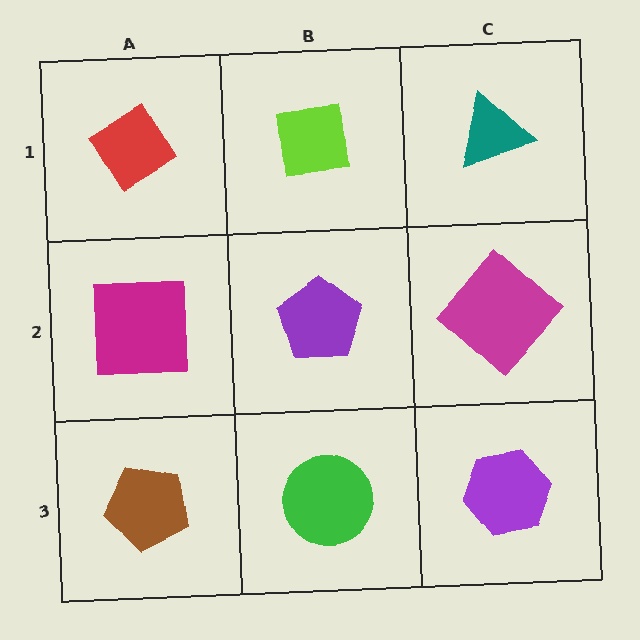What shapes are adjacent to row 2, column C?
A teal triangle (row 1, column C), a purple hexagon (row 3, column C), a purple pentagon (row 2, column B).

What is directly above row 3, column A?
A magenta square.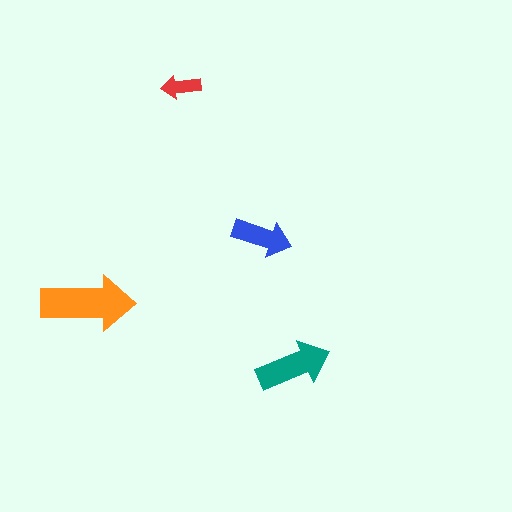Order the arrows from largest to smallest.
the orange one, the teal one, the blue one, the red one.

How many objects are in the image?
There are 4 objects in the image.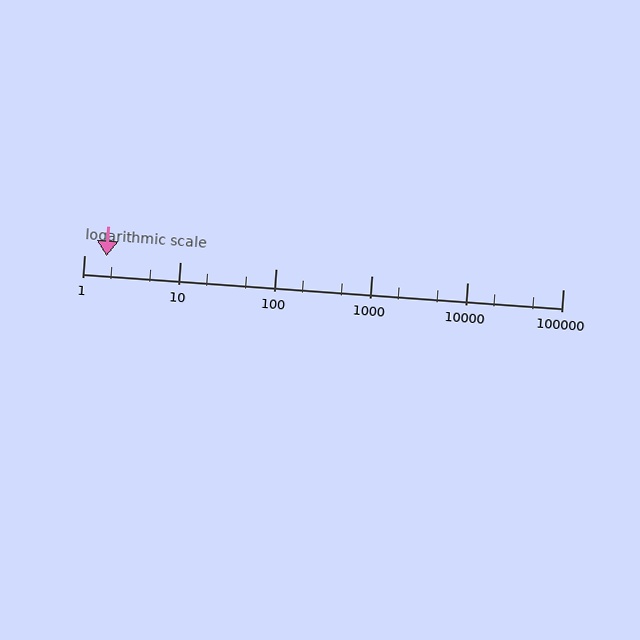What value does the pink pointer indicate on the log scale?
The pointer indicates approximately 1.7.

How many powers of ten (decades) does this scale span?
The scale spans 5 decades, from 1 to 100000.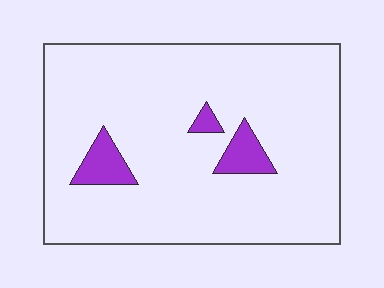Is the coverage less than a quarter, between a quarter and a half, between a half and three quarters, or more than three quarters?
Less than a quarter.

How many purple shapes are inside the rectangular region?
3.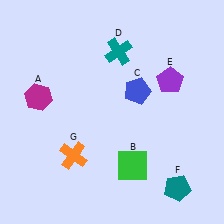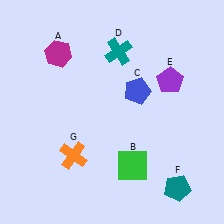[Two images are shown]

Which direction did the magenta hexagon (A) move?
The magenta hexagon (A) moved up.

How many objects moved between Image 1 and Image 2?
1 object moved between the two images.